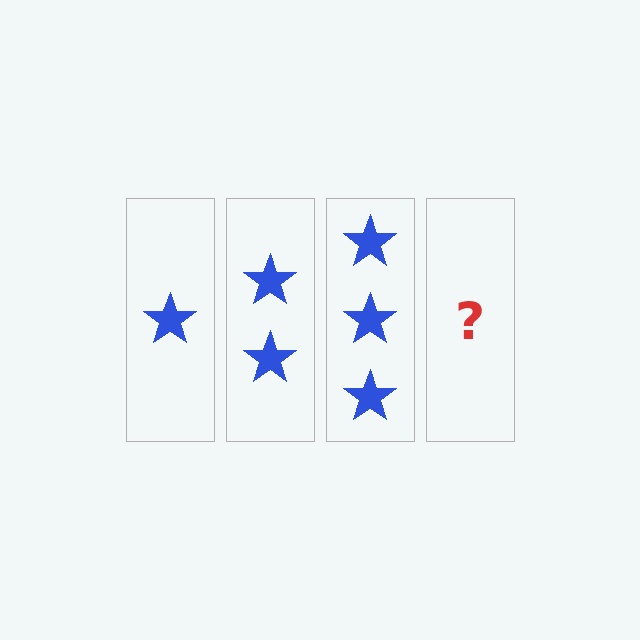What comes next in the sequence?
The next element should be 4 stars.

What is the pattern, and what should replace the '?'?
The pattern is that each step adds one more star. The '?' should be 4 stars.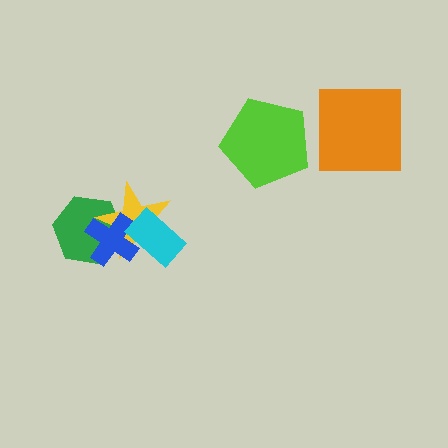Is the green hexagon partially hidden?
Yes, it is partially covered by another shape.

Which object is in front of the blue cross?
The cyan rectangle is in front of the blue cross.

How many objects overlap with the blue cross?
3 objects overlap with the blue cross.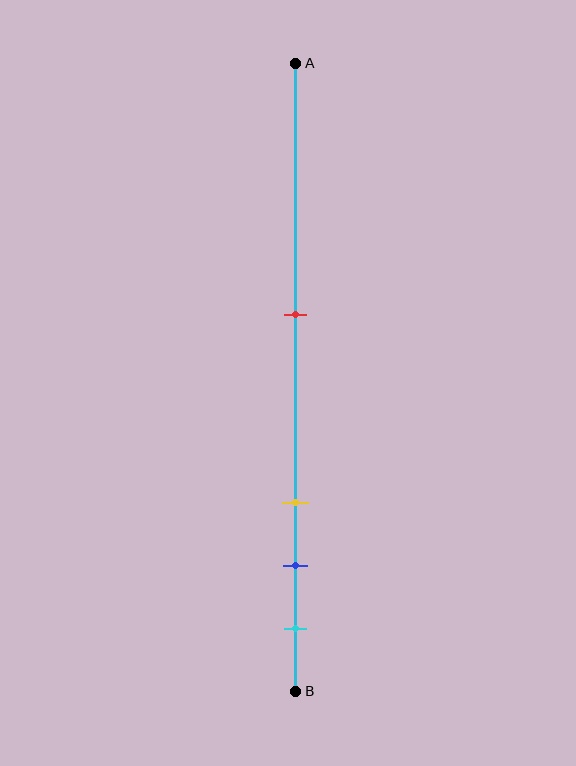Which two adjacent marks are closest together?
The blue and cyan marks are the closest adjacent pair.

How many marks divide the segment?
There are 4 marks dividing the segment.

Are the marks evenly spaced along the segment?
No, the marks are not evenly spaced.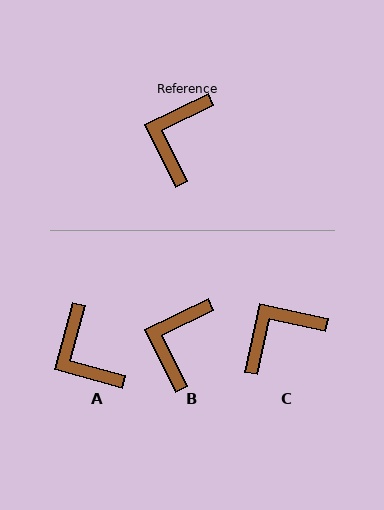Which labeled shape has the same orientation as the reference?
B.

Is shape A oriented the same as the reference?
No, it is off by about 49 degrees.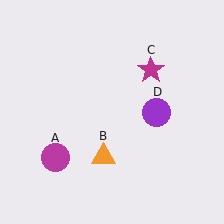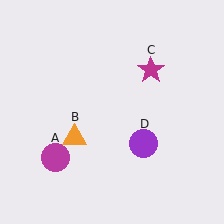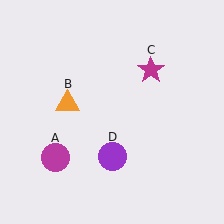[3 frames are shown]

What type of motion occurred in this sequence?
The orange triangle (object B), purple circle (object D) rotated clockwise around the center of the scene.